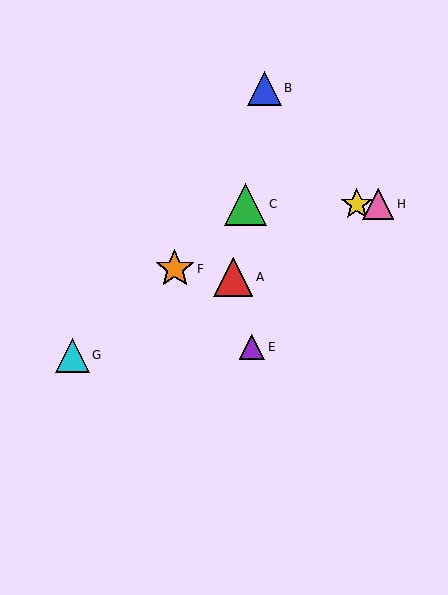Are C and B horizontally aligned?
No, C is at y≈204 and B is at y≈88.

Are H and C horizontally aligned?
Yes, both are at y≈204.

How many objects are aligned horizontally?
3 objects (C, D, H) are aligned horizontally.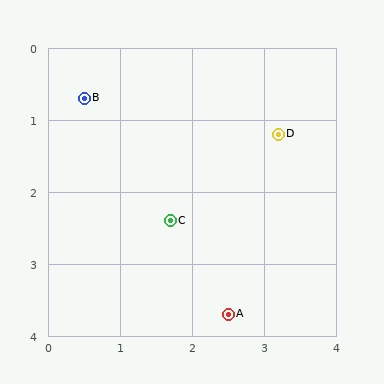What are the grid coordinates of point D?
Point D is at approximately (3.2, 1.2).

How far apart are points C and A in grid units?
Points C and A are about 1.5 grid units apart.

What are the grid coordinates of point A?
Point A is at approximately (2.5, 3.7).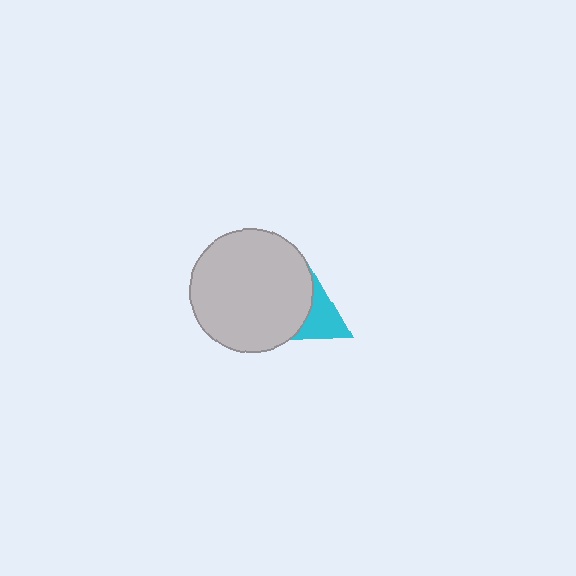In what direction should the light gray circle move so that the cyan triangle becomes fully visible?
The light gray circle should move left. That is the shortest direction to clear the overlap and leave the cyan triangle fully visible.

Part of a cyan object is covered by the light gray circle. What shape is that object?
It is a triangle.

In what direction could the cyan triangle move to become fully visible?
The cyan triangle could move right. That would shift it out from behind the light gray circle entirely.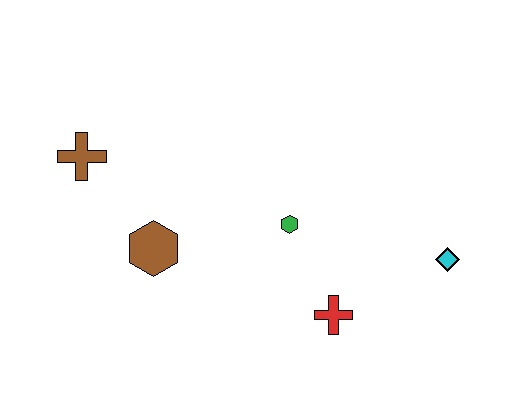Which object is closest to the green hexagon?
The red cross is closest to the green hexagon.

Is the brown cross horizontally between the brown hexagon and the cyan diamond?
No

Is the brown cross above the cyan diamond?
Yes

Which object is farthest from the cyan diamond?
The brown cross is farthest from the cyan diamond.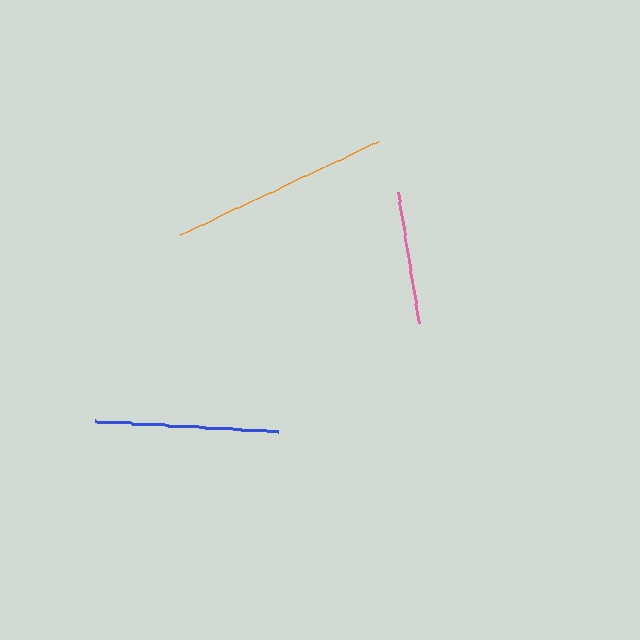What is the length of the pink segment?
The pink segment is approximately 132 pixels long.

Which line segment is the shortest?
The pink line is the shortest at approximately 132 pixels.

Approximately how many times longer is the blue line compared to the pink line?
The blue line is approximately 1.4 times the length of the pink line.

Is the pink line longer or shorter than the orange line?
The orange line is longer than the pink line.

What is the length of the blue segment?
The blue segment is approximately 184 pixels long.